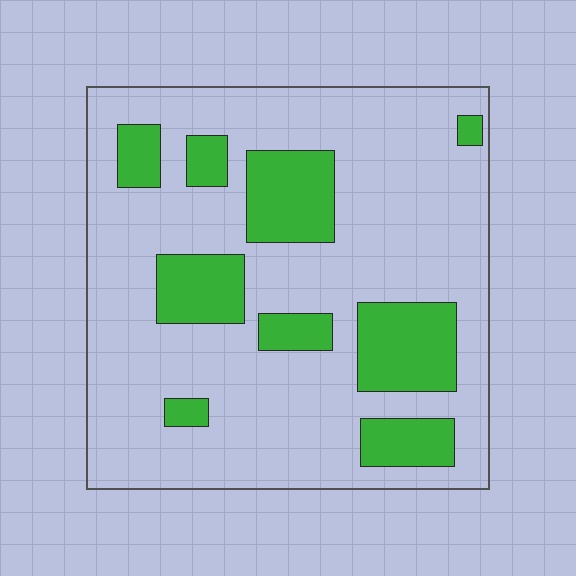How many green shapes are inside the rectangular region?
9.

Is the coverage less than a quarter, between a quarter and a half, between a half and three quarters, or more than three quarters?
Less than a quarter.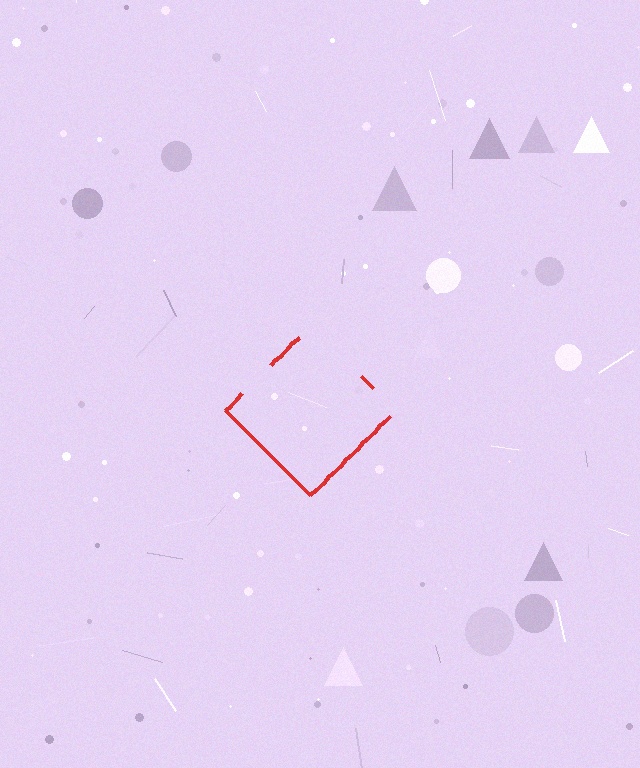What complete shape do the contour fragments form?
The contour fragments form a diamond.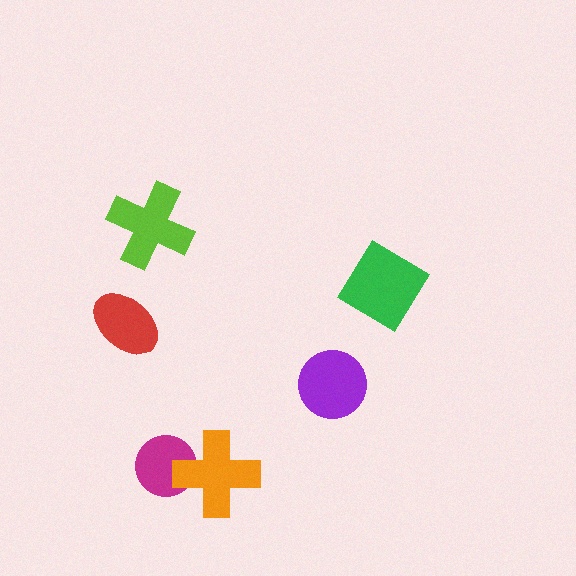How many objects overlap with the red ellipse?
0 objects overlap with the red ellipse.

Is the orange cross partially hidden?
No, no other shape covers it.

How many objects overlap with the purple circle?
0 objects overlap with the purple circle.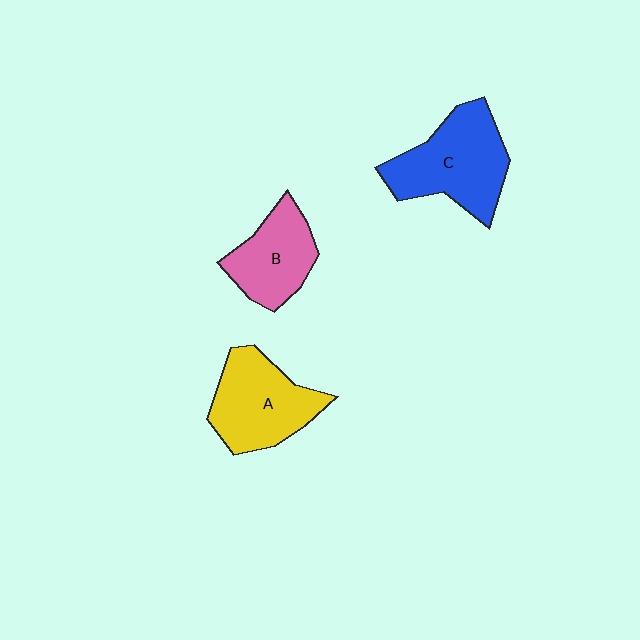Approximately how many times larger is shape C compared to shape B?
Approximately 1.4 times.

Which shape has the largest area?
Shape C (blue).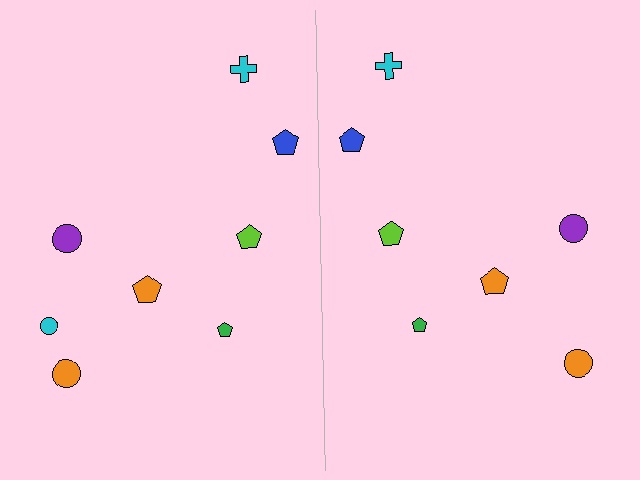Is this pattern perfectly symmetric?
No, the pattern is not perfectly symmetric. A cyan circle is missing from the right side.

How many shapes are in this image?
There are 15 shapes in this image.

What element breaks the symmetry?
A cyan circle is missing from the right side.